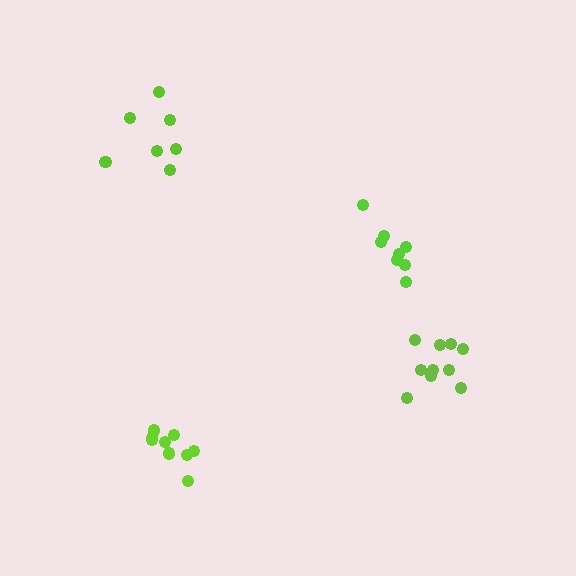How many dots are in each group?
Group 1: 8 dots, Group 2: 9 dots, Group 3: 10 dots, Group 4: 7 dots (34 total).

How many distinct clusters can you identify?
There are 4 distinct clusters.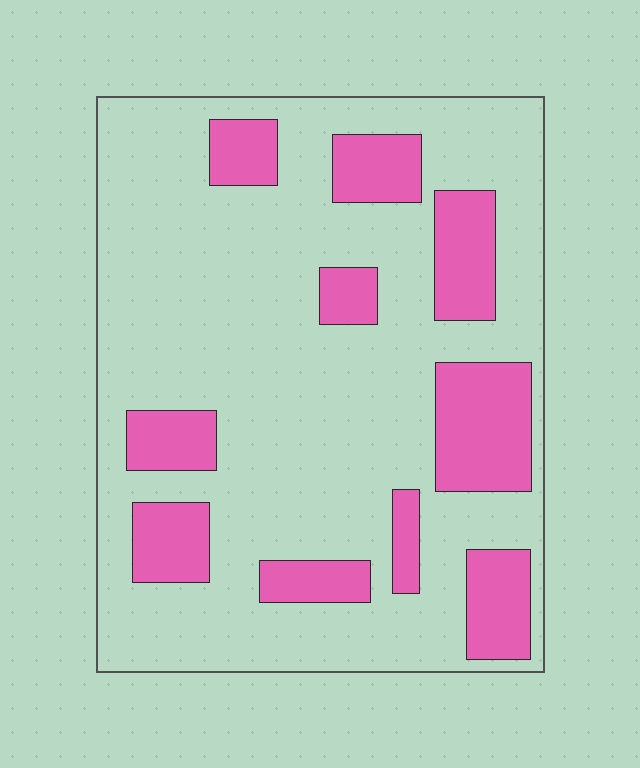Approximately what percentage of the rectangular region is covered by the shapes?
Approximately 25%.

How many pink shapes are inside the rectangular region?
10.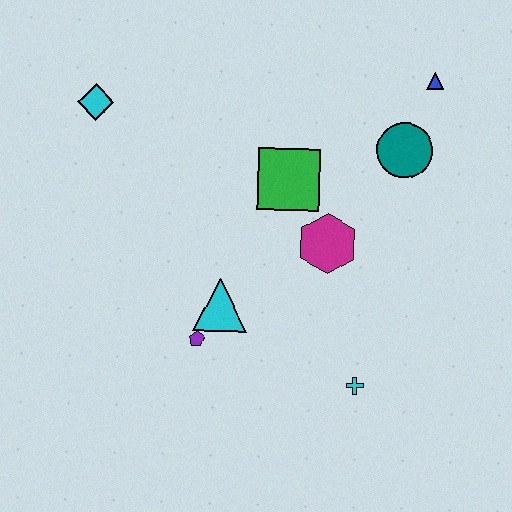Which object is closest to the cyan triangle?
The purple pentagon is closest to the cyan triangle.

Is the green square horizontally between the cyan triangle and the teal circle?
Yes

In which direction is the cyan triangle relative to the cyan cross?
The cyan triangle is to the left of the cyan cross.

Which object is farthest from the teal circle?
The cyan diamond is farthest from the teal circle.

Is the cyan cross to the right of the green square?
Yes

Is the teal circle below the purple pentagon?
No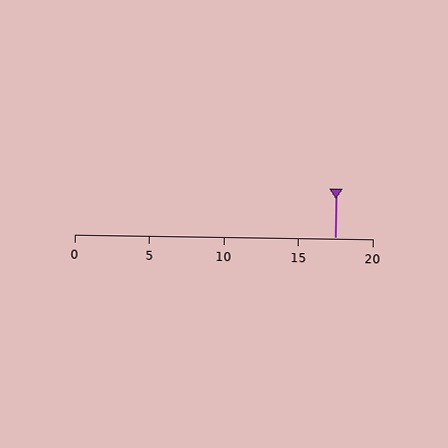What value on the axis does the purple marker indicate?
The marker indicates approximately 17.5.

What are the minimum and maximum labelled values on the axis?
The axis runs from 0 to 20.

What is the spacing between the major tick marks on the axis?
The major ticks are spaced 5 apart.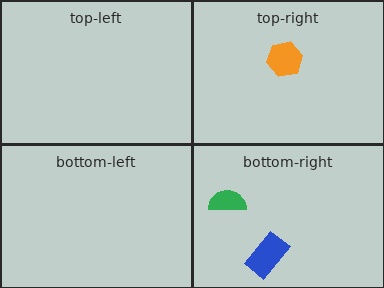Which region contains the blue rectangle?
The bottom-right region.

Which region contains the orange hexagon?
The top-right region.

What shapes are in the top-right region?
The orange hexagon.